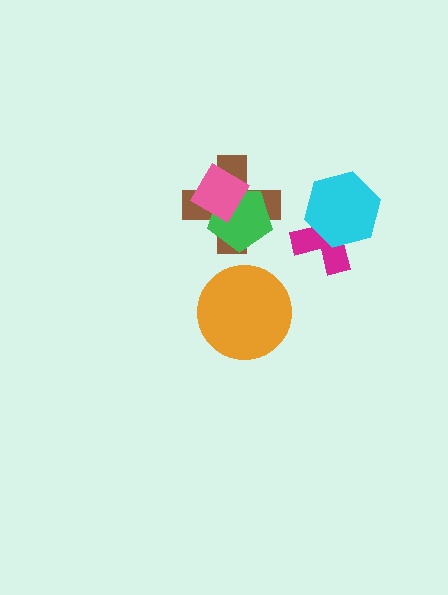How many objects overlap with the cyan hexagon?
1 object overlaps with the cyan hexagon.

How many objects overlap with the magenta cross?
1 object overlaps with the magenta cross.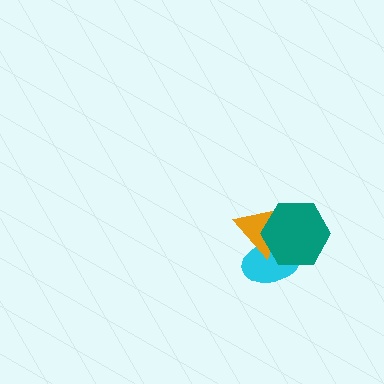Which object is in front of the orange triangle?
The teal hexagon is in front of the orange triangle.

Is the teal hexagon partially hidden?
No, no other shape covers it.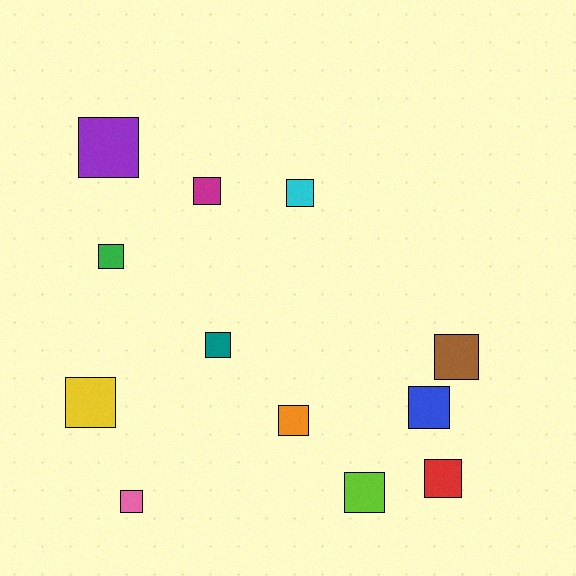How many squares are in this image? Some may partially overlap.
There are 12 squares.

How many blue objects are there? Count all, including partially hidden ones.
There is 1 blue object.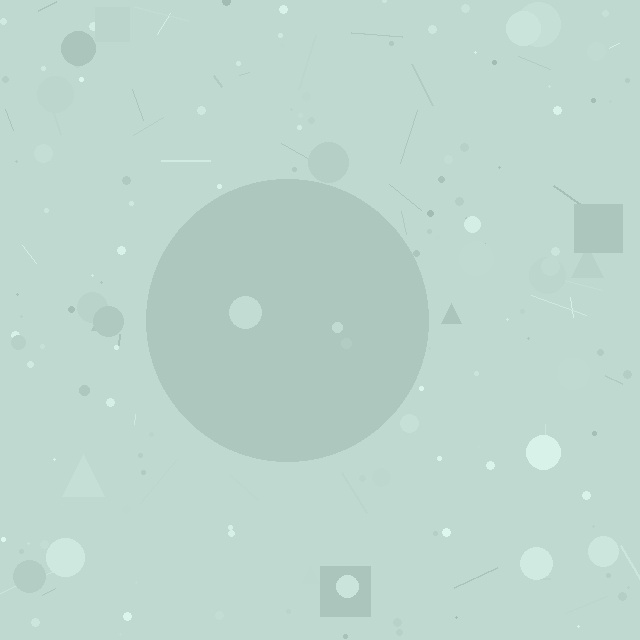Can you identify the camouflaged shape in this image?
The camouflaged shape is a circle.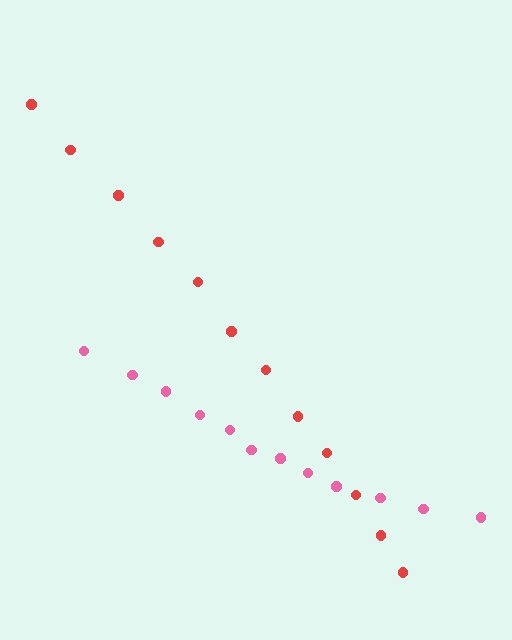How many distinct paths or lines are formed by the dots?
There are 2 distinct paths.